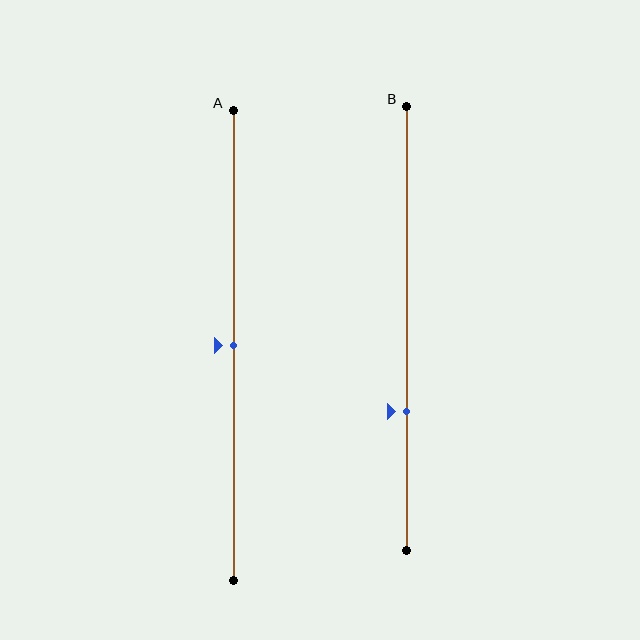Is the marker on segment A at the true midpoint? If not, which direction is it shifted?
Yes, the marker on segment A is at the true midpoint.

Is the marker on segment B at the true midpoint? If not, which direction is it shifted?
No, the marker on segment B is shifted downward by about 19% of the segment length.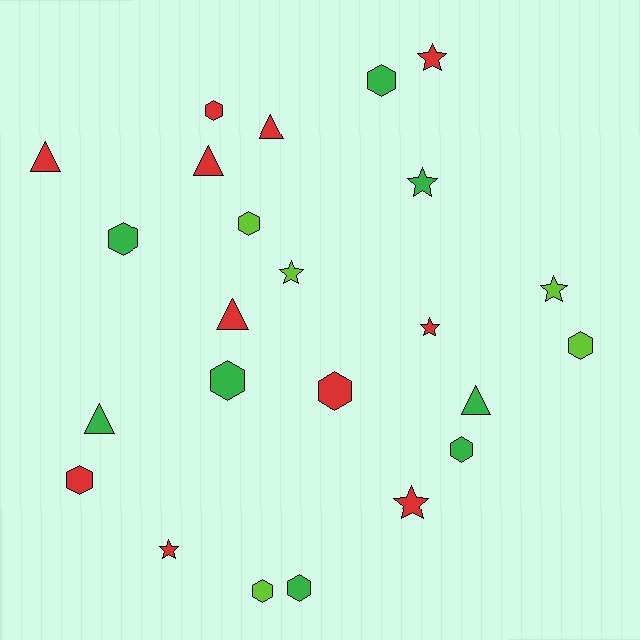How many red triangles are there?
There are 4 red triangles.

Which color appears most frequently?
Red, with 11 objects.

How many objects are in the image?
There are 24 objects.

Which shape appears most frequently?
Hexagon, with 11 objects.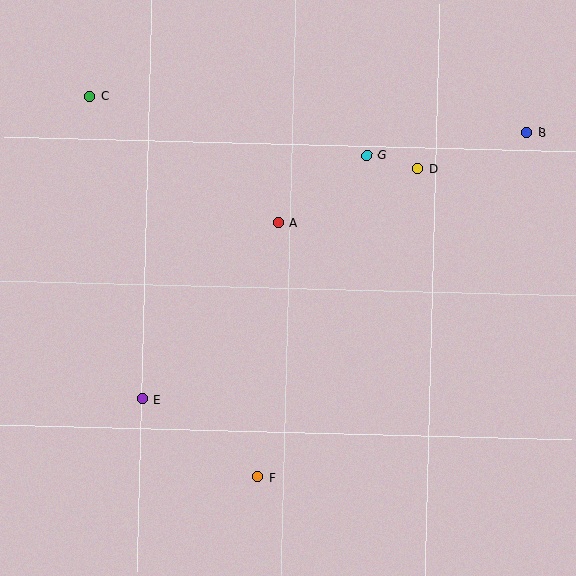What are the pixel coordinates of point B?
Point B is at (527, 133).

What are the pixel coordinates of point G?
Point G is at (367, 155).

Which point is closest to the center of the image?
Point A at (278, 222) is closest to the center.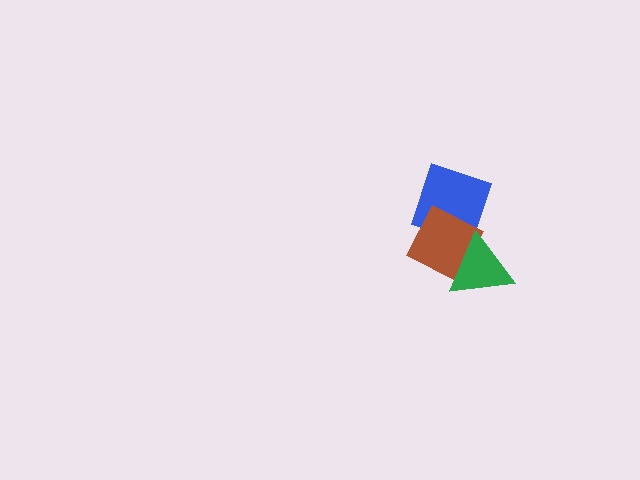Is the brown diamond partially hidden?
Yes, it is partially covered by another shape.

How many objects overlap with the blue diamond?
2 objects overlap with the blue diamond.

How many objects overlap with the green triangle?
2 objects overlap with the green triangle.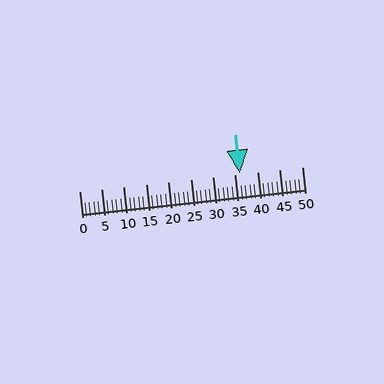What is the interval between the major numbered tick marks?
The major tick marks are spaced 5 units apart.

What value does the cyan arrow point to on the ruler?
The cyan arrow points to approximately 36.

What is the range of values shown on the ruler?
The ruler shows values from 0 to 50.